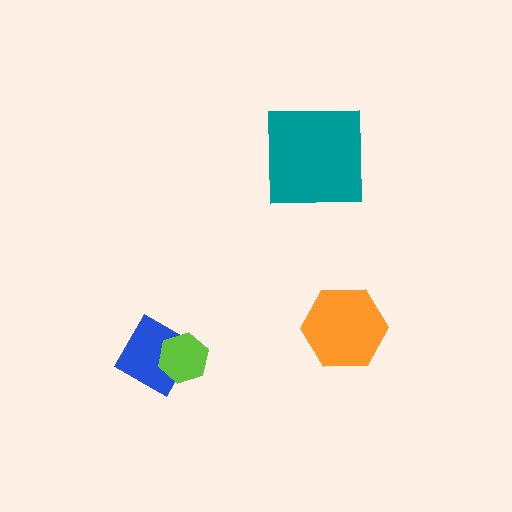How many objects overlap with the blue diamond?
1 object overlaps with the blue diamond.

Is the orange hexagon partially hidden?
No, no other shape covers it.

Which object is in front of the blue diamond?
The lime hexagon is in front of the blue diamond.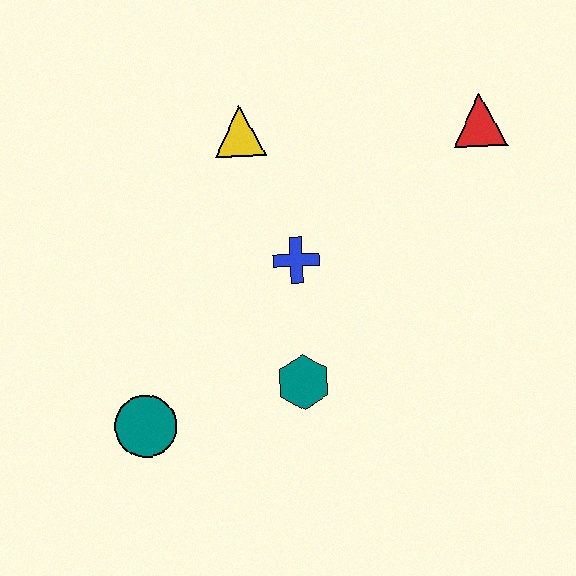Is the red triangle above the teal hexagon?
Yes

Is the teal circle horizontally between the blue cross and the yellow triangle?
No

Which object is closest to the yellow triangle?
The blue cross is closest to the yellow triangle.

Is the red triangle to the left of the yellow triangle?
No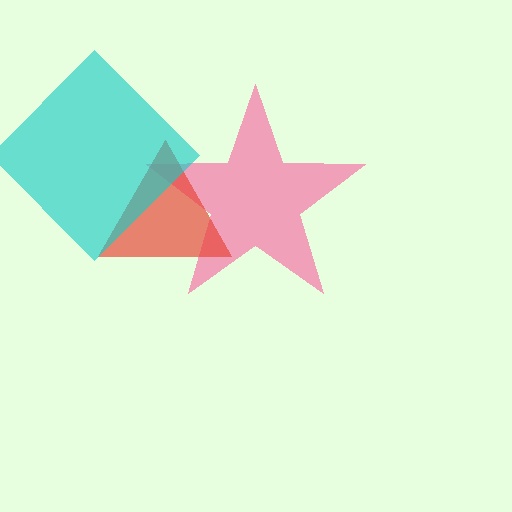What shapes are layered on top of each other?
The layered shapes are: a pink star, a red triangle, a cyan diamond.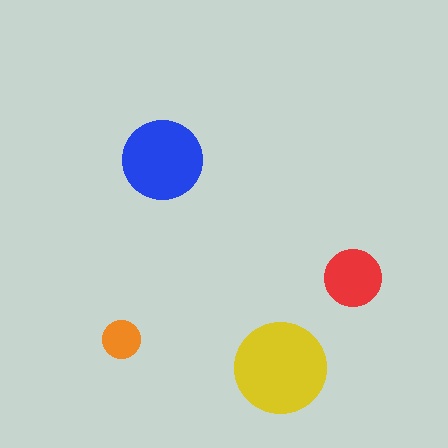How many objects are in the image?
There are 4 objects in the image.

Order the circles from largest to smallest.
the yellow one, the blue one, the red one, the orange one.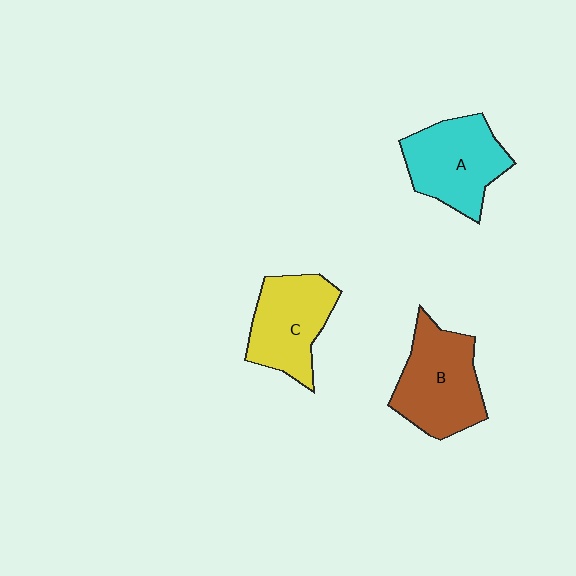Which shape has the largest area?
Shape B (brown).